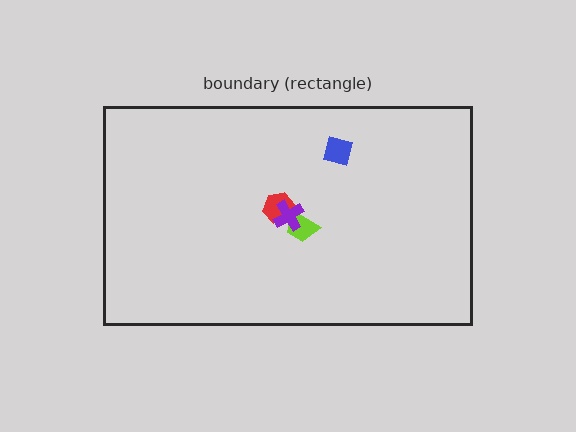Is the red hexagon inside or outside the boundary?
Inside.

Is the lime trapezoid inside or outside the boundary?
Inside.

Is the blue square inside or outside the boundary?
Inside.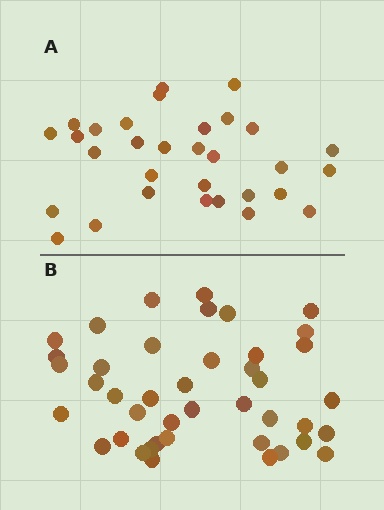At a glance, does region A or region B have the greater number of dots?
Region B (the bottom region) has more dots.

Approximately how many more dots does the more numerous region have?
Region B has roughly 12 or so more dots than region A.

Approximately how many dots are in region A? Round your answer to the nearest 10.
About 30 dots. (The exact count is 31, which rounds to 30.)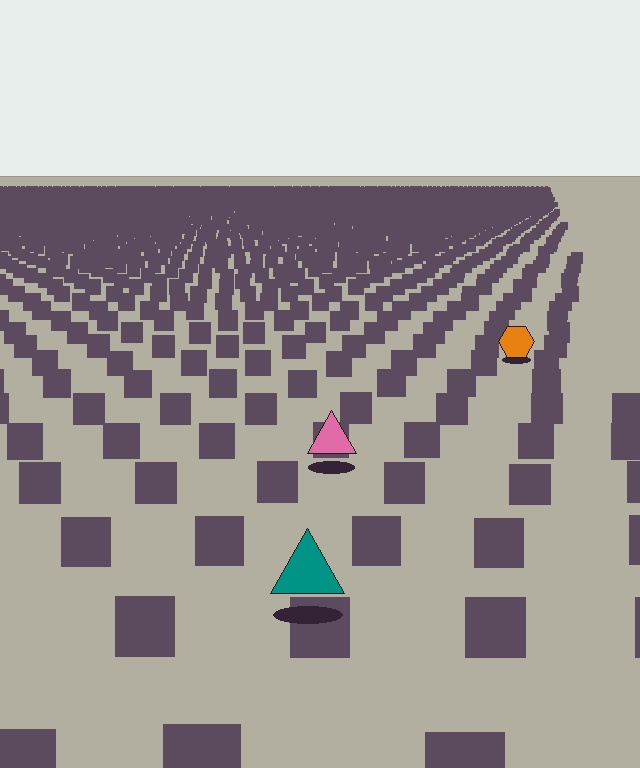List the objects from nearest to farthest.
From nearest to farthest: the teal triangle, the pink triangle, the orange hexagon.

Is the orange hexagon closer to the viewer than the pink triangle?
No. The pink triangle is closer — you can tell from the texture gradient: the ground texture is coarser near it.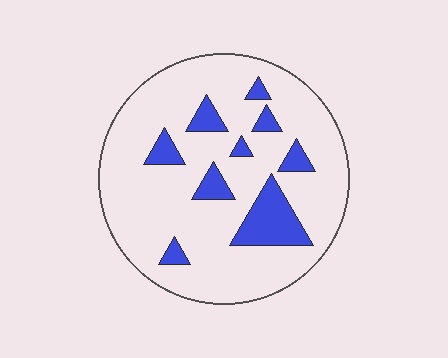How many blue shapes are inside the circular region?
9.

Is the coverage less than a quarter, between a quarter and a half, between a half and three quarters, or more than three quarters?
Less than a quarter.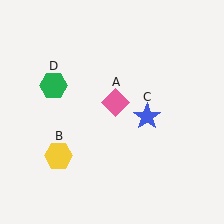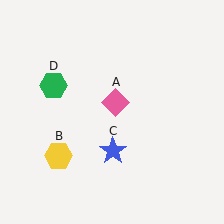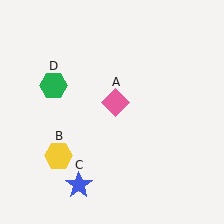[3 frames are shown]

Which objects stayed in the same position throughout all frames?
Pink diamond (object A) and yellow hexagon (object B) and green hexagon (object D) remained stationary.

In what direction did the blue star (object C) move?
The blue star (object C) moved down and to the left.